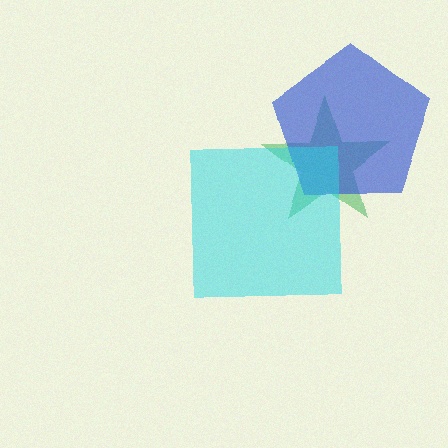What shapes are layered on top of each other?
The layered shapes are: a green star, a blue pentagon, a cyan square.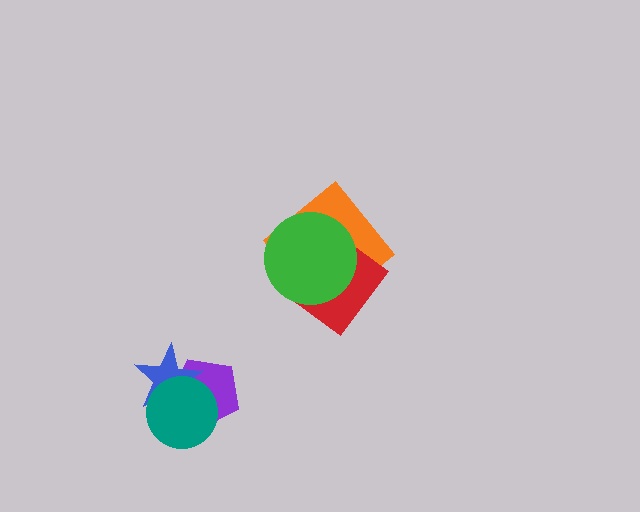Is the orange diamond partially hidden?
Yes, it is partially covered by another shape.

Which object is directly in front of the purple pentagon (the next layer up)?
The blue star is directly in front of the purple pentagon.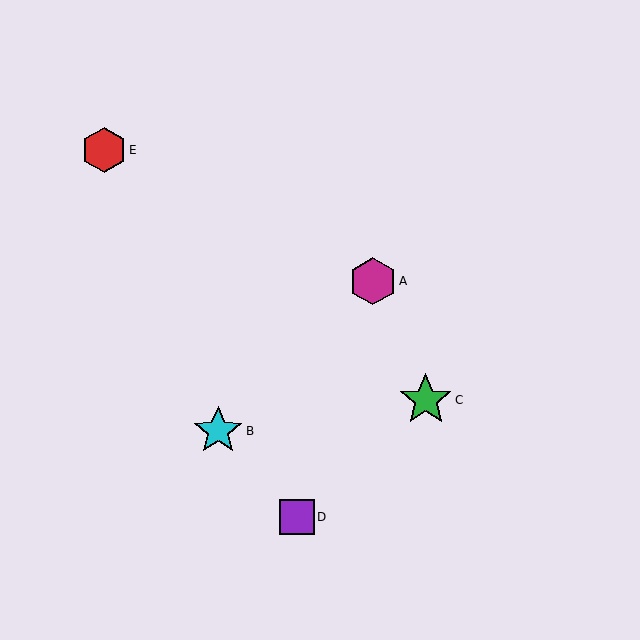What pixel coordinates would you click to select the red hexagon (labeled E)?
Click at (104, 150) to select the red hexagon E.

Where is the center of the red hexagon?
The center of the red hexagon is at (104, 150).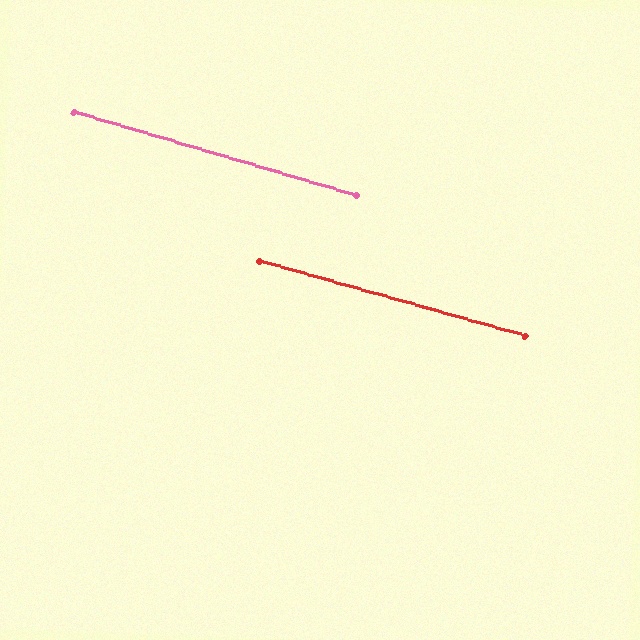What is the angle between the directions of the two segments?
Approximately 1 degree.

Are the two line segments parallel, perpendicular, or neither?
Parallel — their directions differ by only 0.6°.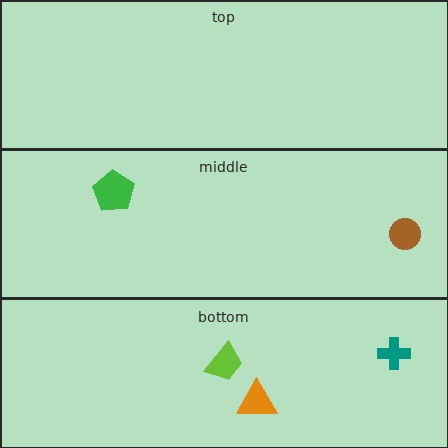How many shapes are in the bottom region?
3.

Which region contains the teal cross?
The bottom region.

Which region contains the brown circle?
The middle region.